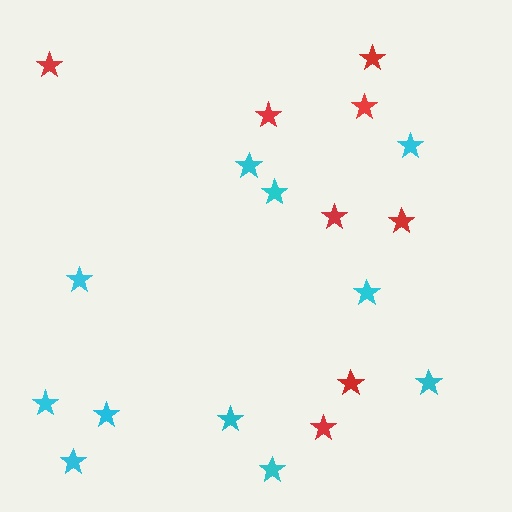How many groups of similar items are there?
There are 2 groups: one group of red stars (8) and one group of cyan stars (11).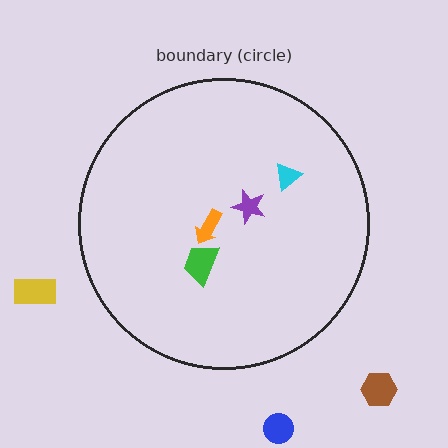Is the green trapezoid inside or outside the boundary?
Inside.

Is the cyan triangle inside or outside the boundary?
Inside.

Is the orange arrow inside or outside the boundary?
Inside.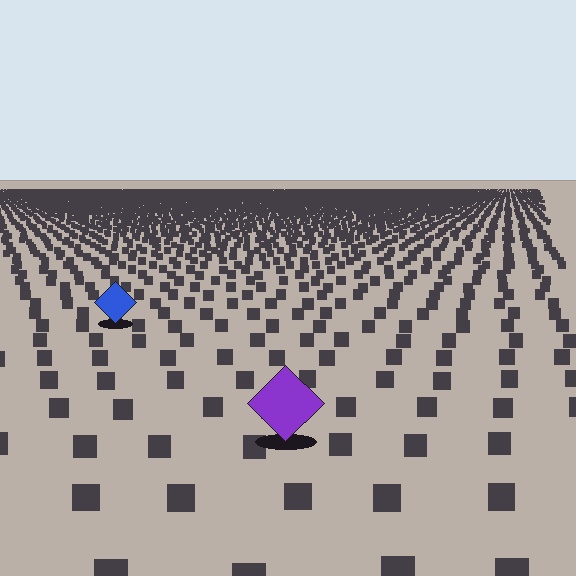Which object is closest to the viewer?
The purple diamond is closest. The texture marks near it are larger and more spread out.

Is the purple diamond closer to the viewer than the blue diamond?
Yes. The purple diamond is closer — you can tell from the texture gradient: the ground texture is coarser near it.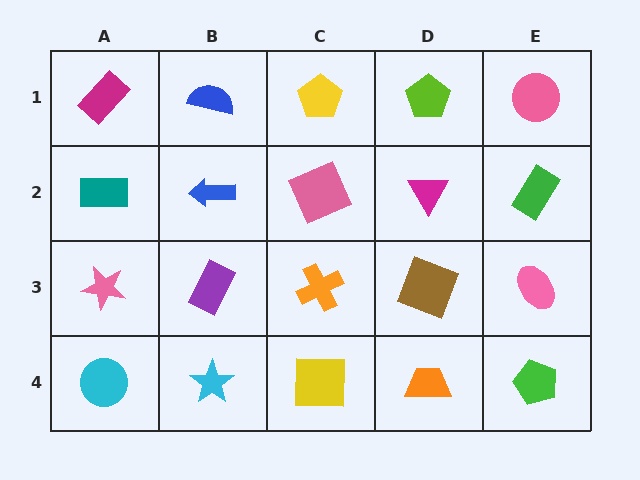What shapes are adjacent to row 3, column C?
A pink square (row 2, column C), a yellow square (row 4, column C), a purple rectangle (row 3, column B), a brown square (row 3, column D).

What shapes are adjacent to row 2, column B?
A blue semicircle (row 1, column B), a purple rectangle (row 3, column B), a teal rectangle (row 2, column A), a pink square (row 2, column C).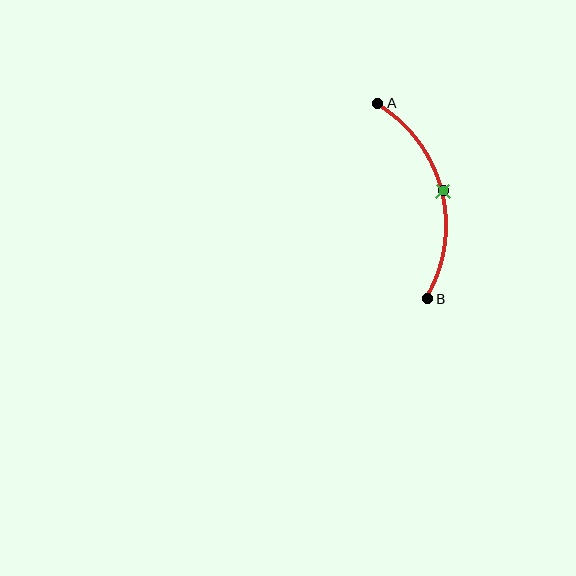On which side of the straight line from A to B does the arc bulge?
The arc bulges to the right of the straight line connecting A and B.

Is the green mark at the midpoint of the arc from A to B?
Yes. The green mark lies on the arc at equal arc-length from both A and B — it is the arc midpoint.